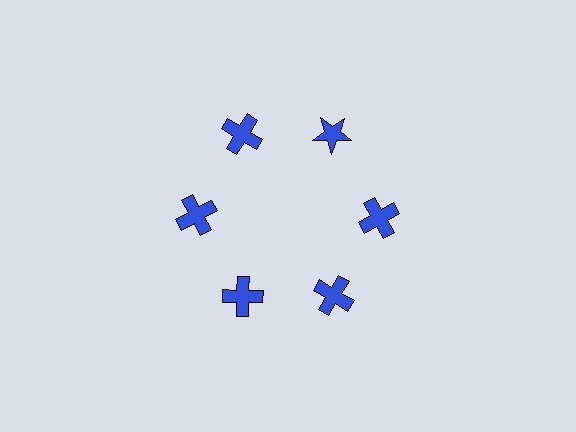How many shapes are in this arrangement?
There are 6 shapes arranged in a ring pattern.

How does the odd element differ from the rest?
It has a different shape: star instead of cross.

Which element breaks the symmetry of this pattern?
The blue star at roughly the 1 o'clock position breaks the symmetry. All other shapes are blue crosses.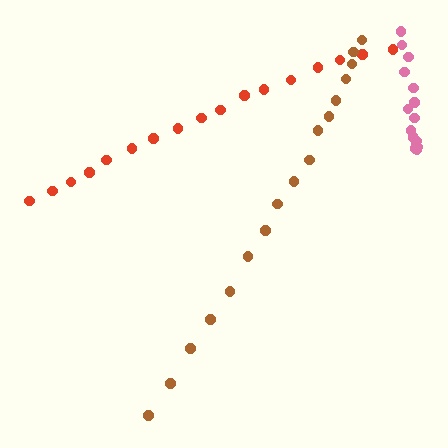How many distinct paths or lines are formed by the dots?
There are 3 distinct paths.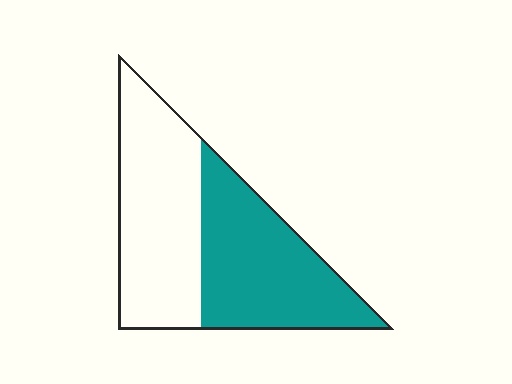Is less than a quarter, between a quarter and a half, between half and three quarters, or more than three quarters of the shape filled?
Between a quarter and a half.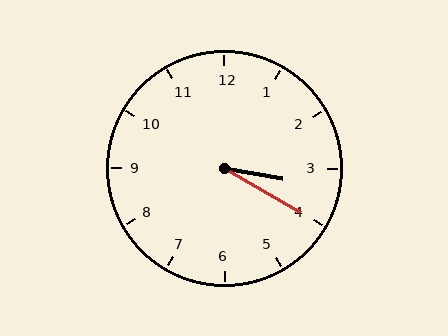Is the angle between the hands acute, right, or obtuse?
It is acute.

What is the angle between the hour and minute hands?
Approximately 20 degrees.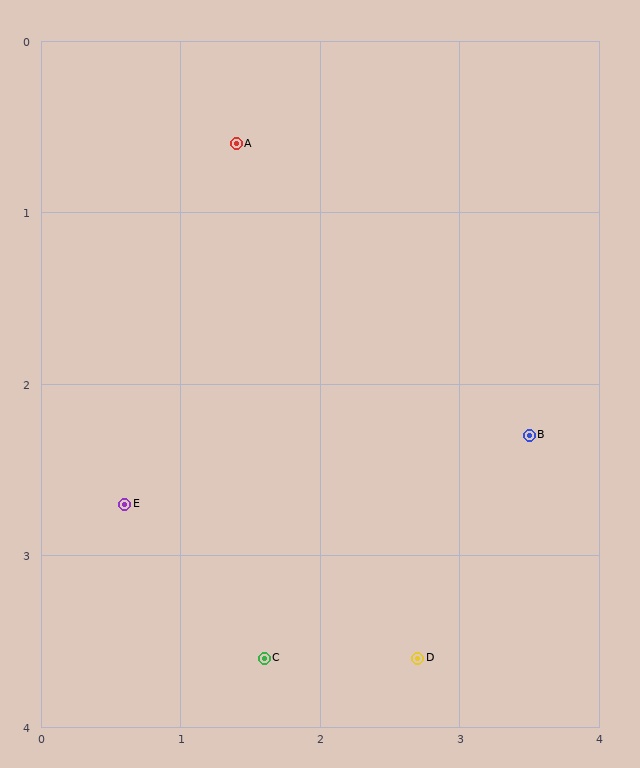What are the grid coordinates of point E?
Point E is at approximately (0.6, 2.7).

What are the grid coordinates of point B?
Point B is at approximately (3.5, 2.3).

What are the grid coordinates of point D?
Point D is at approximately (2.7, 3.6).